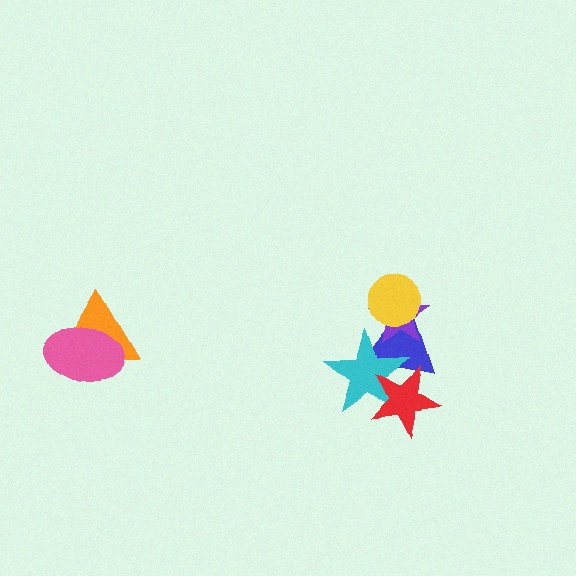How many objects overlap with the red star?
2 objects overlap with the red star.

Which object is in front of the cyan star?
The red star is in front of the cyan star.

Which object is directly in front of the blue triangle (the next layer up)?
The purple star is directly in front of the blue triangle.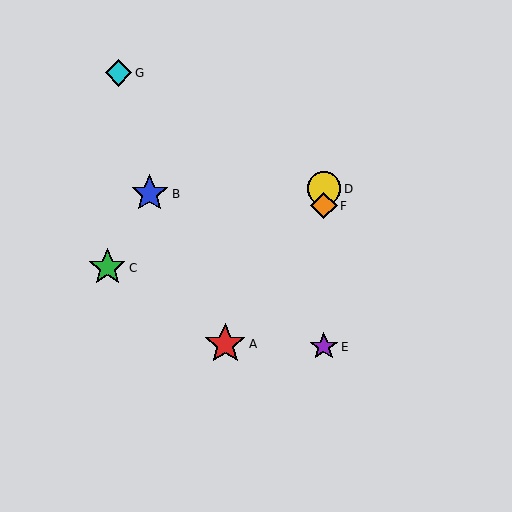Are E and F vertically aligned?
Yes, both are at x≈324.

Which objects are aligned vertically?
Objects D, E, F are aligned vertically.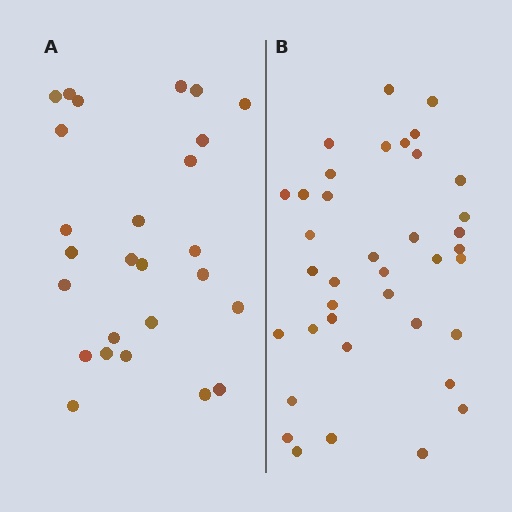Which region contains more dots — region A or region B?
Region B (the right region) has more dots.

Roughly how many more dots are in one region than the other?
Region B has roughly 12 or so more dots than region A.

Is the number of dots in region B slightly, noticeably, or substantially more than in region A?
Region B has substantially more. The ratio is roughly 1.5 to 1.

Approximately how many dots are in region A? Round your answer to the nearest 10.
About 30 dots. (The exact count is 26, which rounds to 30.)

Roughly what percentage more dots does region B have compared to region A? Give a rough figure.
About 45% more.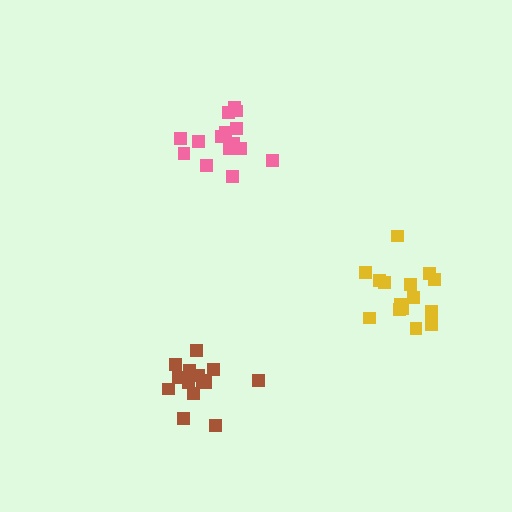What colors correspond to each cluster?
The clusters are colored: pink, brown, yellow.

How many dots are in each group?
Group 1: 15 dots, Group 2: 14 dots, Group 3: 15 dots (44 total).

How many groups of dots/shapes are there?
There are 3 groups.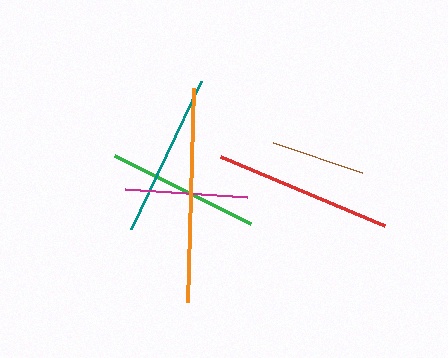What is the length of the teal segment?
The teal segment is approximately 163 pixels long.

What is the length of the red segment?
The red segment is approximately 178 pixels long.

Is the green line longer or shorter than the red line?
The red line is longer than the green line.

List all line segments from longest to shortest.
From longest to shortest: orange, red, teal, green, magenta, brown.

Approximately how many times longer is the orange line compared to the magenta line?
The orange line is approximately 1.8 times the length of the magenta line.